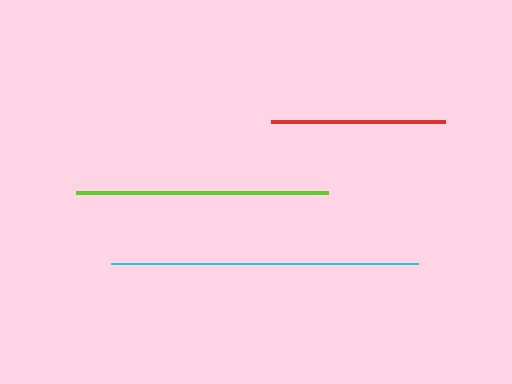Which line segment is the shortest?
The red line is the shortest at approximately 174 pixels.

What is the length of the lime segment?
The lime segment is approximately 252 pixels long.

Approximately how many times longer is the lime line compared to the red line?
The lime line is approximately 1.4 times the length of the red line.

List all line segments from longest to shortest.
From longest to shortest: cyan, lime, red.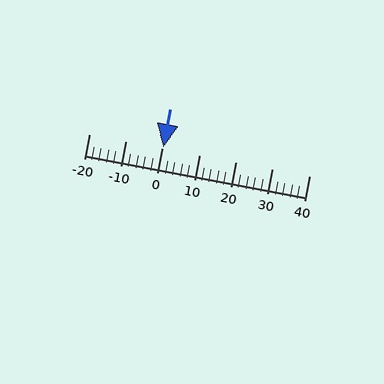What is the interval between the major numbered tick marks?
The major tick marks are spaced 10 units apart.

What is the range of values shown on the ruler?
The ruler shows values from -20 to 40.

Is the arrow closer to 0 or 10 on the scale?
The arrow is closer to 0.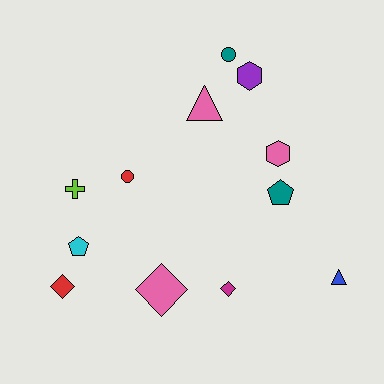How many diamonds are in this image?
There are 3 diamonds.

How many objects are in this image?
There are 12 objects.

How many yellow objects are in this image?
There are no yellow objects.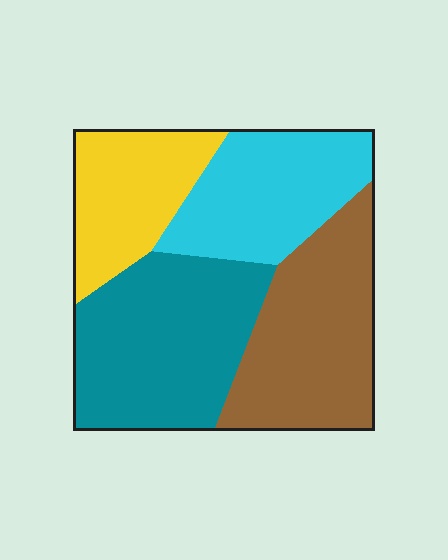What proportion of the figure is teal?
Teal takes up about one third (1/3) of the figure.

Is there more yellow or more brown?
Brown.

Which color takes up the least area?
Yellow, at roughly 20%.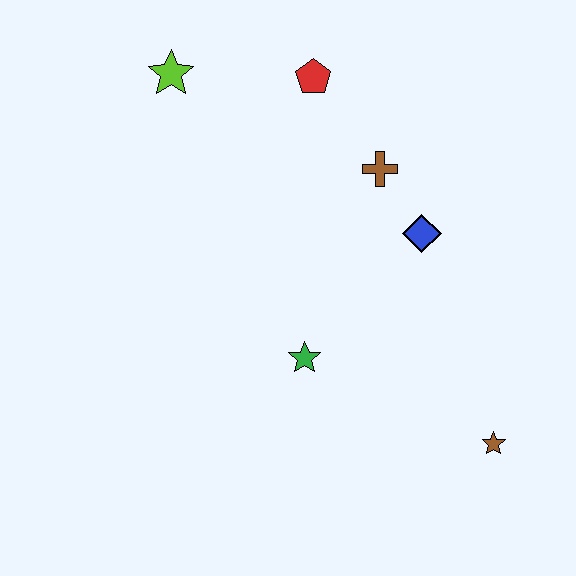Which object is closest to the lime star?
The red pentagon is closest to the lime star.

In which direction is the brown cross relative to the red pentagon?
The brown cross is below the red pentagon.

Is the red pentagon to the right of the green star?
Yes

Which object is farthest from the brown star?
The lime star is farthest from the brown star.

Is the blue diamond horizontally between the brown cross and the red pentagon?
No